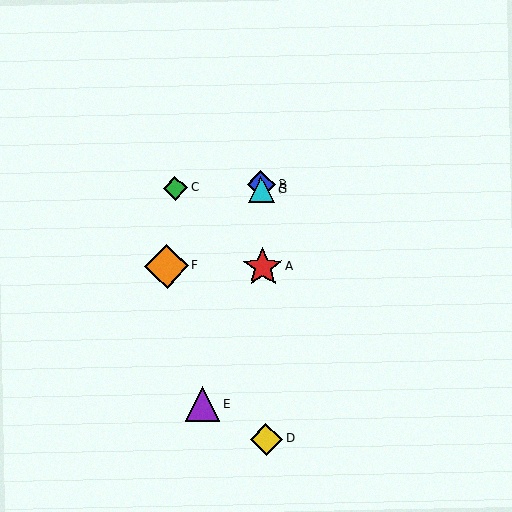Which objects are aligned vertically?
Objects A, B, D, G are aligned vertically.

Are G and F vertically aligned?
No, G is at x≈261 and F is at x≈167.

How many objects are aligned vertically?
4 objects (A, B, D, G) are aligned vertically.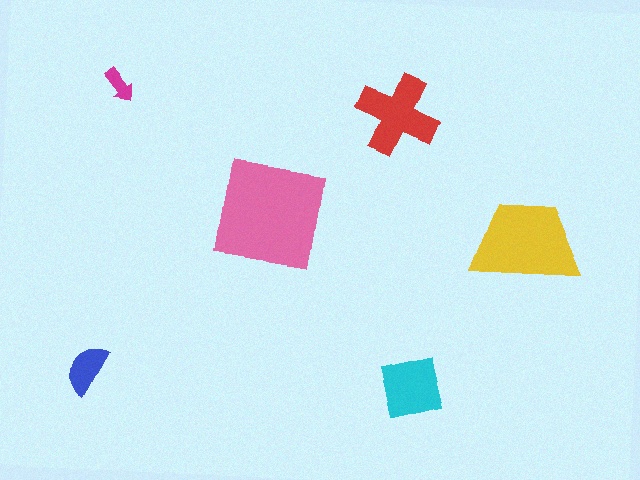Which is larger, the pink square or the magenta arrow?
The pink square.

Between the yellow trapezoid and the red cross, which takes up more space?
The yellow trapezoid.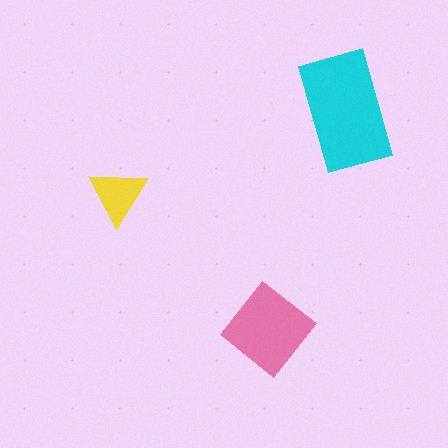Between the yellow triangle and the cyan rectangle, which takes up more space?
The cyan rectangle.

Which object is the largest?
The cyan rectangle.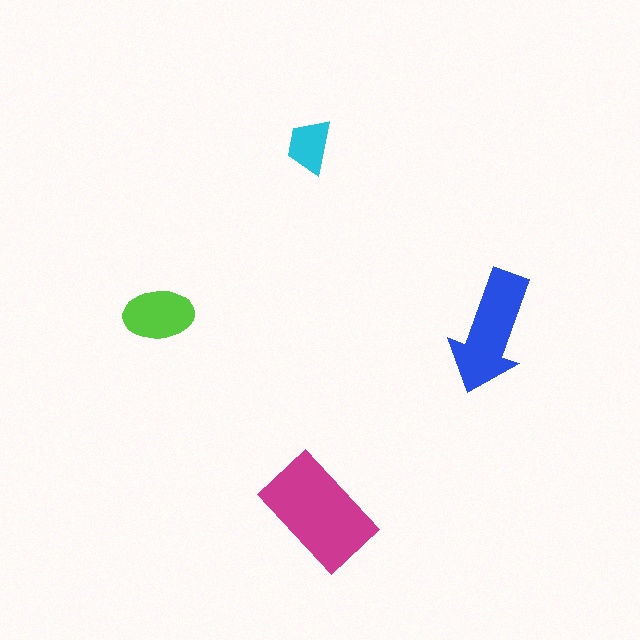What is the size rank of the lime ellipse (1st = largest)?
3rd.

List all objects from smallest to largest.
The cyan trapezoid, the lime ellipse, the blue arrow, the magenta rectangle.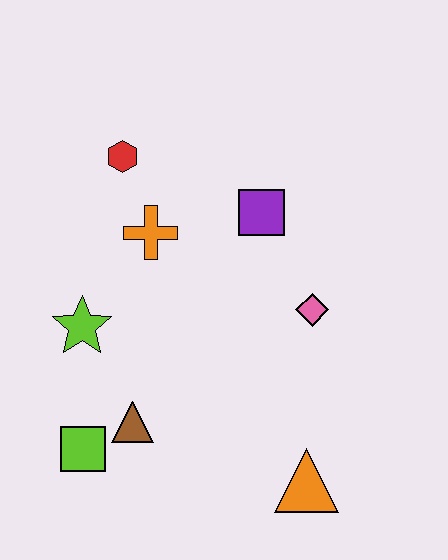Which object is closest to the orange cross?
The red hexagon is closest to the orange cross.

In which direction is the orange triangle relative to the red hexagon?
The orange triangle is below the red hexagon.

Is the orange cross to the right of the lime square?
Yes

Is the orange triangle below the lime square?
Yes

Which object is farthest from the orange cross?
The orange triangle is farthest from the orange cross.